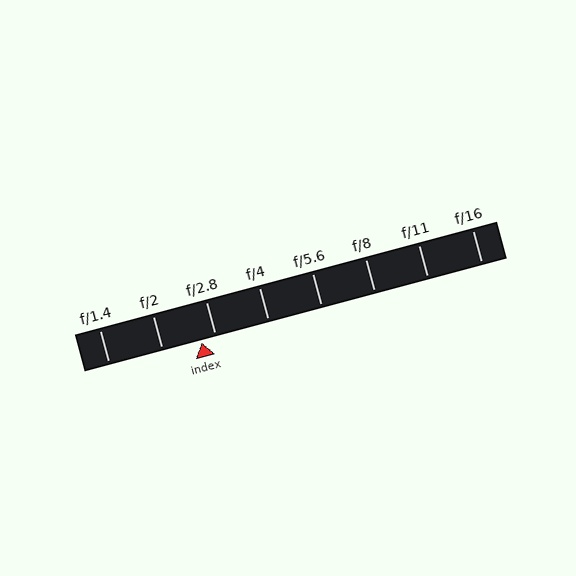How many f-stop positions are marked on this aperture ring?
There are 8 f-stop positions marked.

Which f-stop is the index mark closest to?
The index mark is closest to f/2.8.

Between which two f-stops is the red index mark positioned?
The index mark is between f/2 and f/2.8.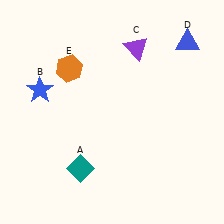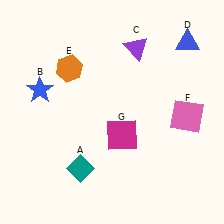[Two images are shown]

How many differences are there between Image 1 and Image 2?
There are 2 differences between the two images.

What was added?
A pink square (F), a magenta square (G) were added in Image 2.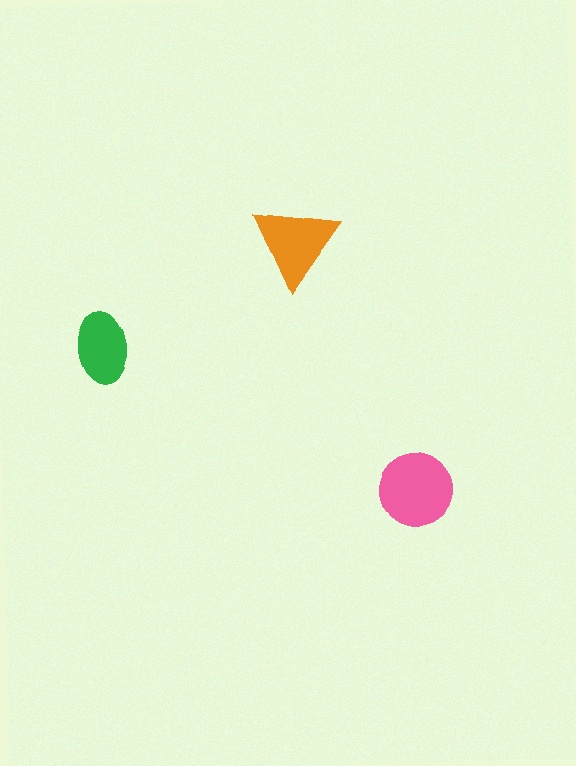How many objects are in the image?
There are 3 objects in the image.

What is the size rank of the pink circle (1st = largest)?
1st.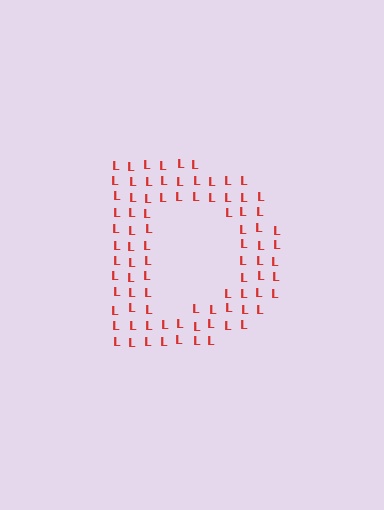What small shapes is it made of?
It is made of small letter L's.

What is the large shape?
The large shape is the letter D.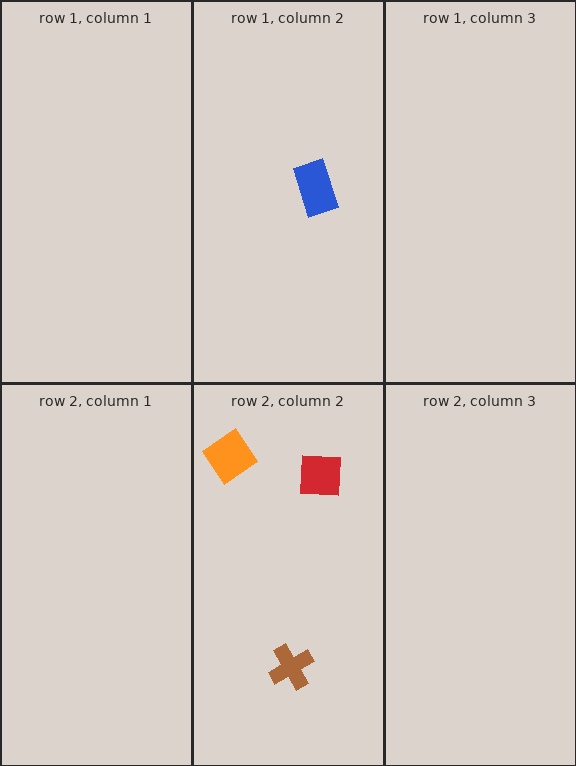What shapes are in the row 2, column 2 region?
The orange diamond, the red square, the brown cross.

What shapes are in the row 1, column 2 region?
The blue rectangle.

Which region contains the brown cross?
The row 2, column 2 region.